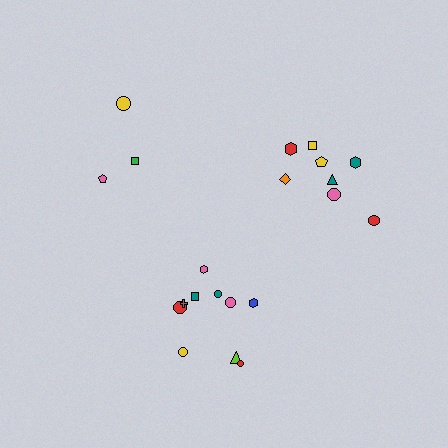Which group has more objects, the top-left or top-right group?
The top-right group.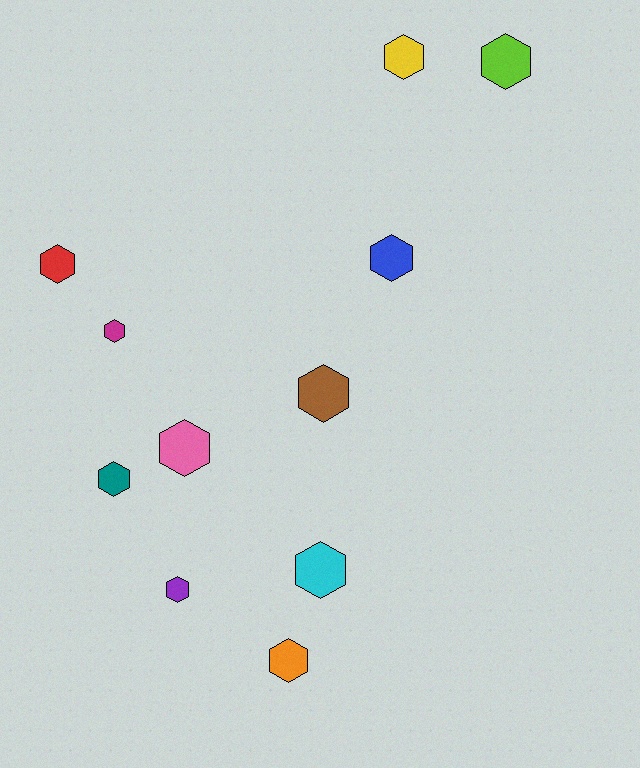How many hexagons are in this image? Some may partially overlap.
There are 11 hexagons.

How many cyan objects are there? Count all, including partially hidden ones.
There is 1 cyan object.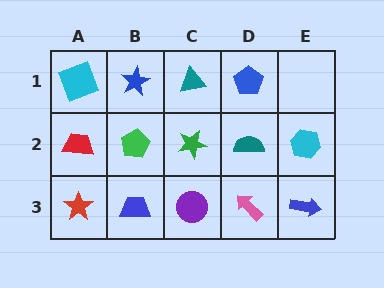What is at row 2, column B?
A green pentagon.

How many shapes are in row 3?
5 shapes.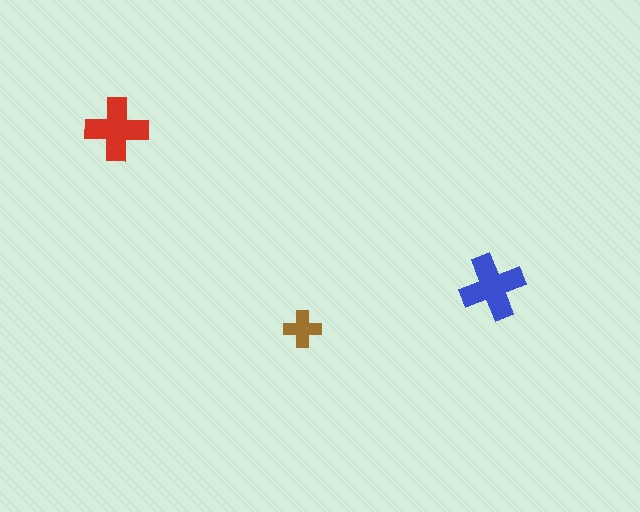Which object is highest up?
The red cross is topmost.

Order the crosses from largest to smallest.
the blue one, the red one, the brown one.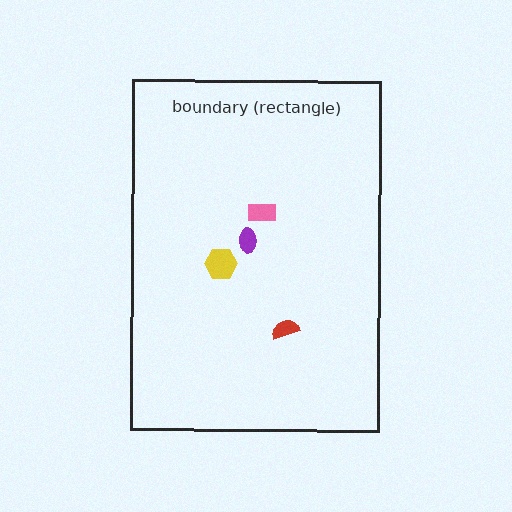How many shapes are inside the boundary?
4 inside, 0 outside.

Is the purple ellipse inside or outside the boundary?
Inside.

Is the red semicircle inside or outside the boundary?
Inside.